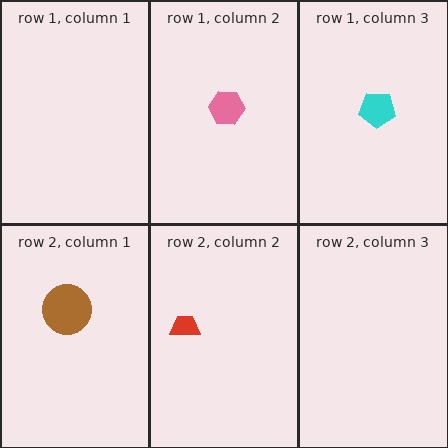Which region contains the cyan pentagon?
The row 1, column 3 region.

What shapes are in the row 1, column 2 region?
The pink hexagon.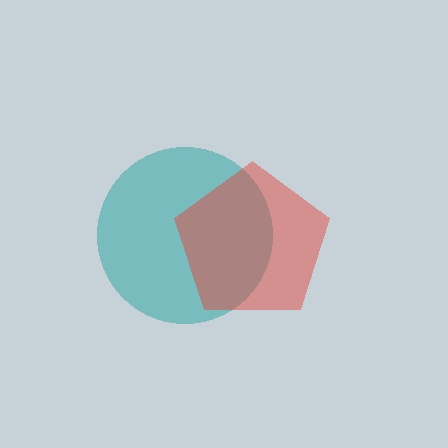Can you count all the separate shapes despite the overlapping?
Yes, there are 2 separate shapes.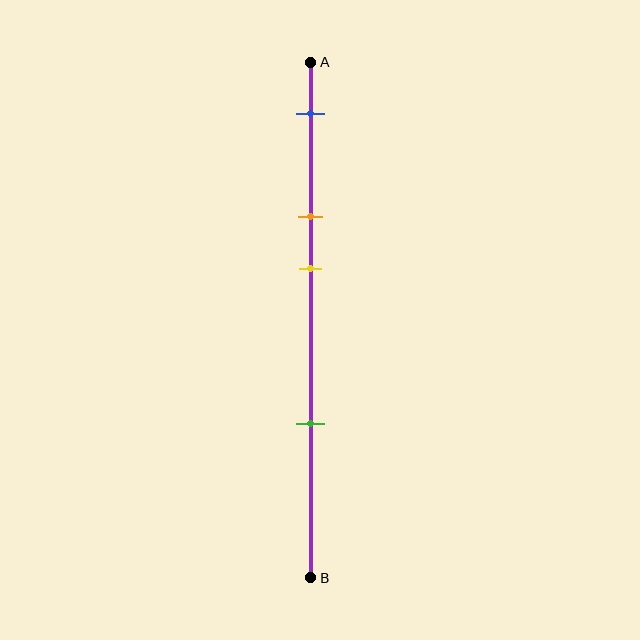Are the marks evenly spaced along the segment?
No, the marks are not evenly spaced.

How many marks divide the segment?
There are 4 marks dividing the segment.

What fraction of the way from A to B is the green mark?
The green mark is approximately 70% (0.7) of the way from A to B.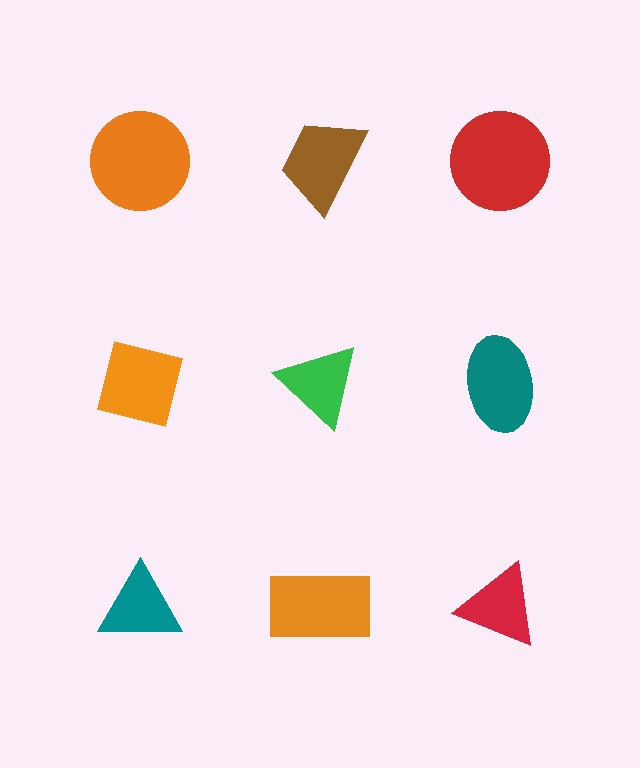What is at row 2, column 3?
A teal ellipse.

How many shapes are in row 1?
3 shapes.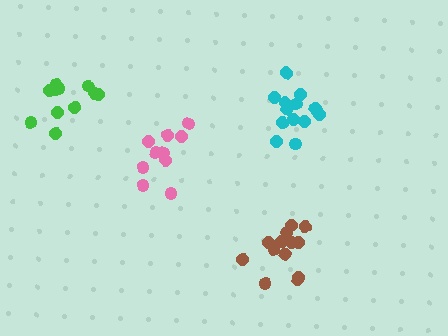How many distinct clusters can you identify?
There are 4 distinct clusters.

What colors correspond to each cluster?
The clusters are colored: cyan, pink, brown, green.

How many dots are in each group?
Group 1: 13 dots, Group 2: 10 dots, Group 3: 13 dots, Group 4: 11 dots (47 total).